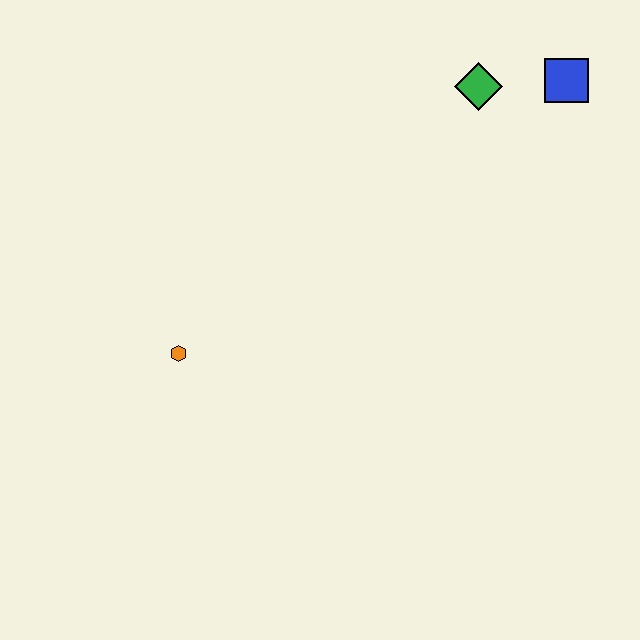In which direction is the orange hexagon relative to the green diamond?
The orange hexagon is to the left of the green diamond.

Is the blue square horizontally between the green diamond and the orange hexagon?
No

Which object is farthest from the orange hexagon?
The blue square is farthest from the orange hexagon.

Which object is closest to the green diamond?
The blue square is closest to the green diamond.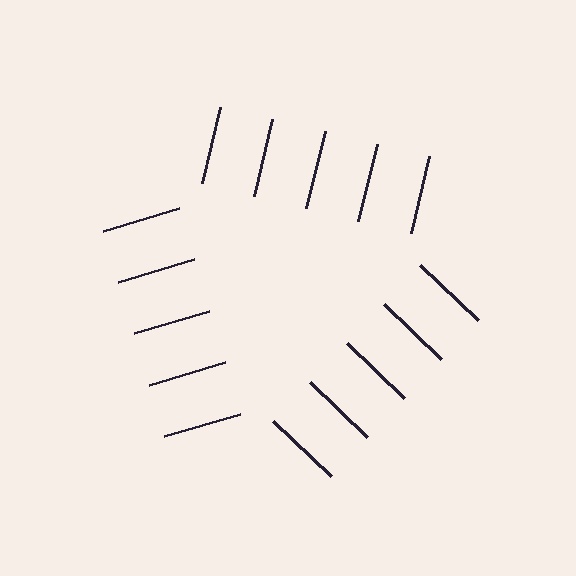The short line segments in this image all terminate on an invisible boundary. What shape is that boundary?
An illusory triangle — the line segments terminate on its edges but no continuous stroke is drawn.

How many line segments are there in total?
15 — 5 along each of the 3 edges.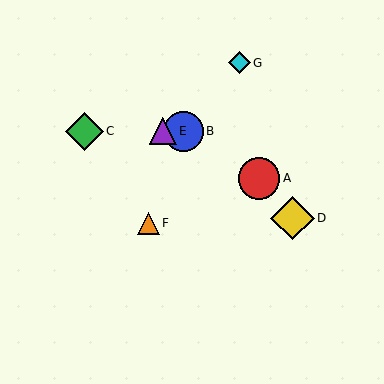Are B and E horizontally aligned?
Yes, both are at y≈131.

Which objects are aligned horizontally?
Objects B, C, E are aligned horizontally.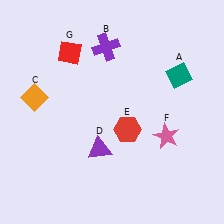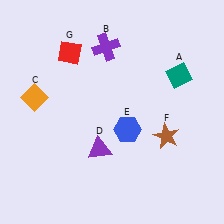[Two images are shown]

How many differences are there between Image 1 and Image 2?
There are 2 differences between the two images.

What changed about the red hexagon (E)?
In Image 1, E is red. In Image 2, it changed to blue.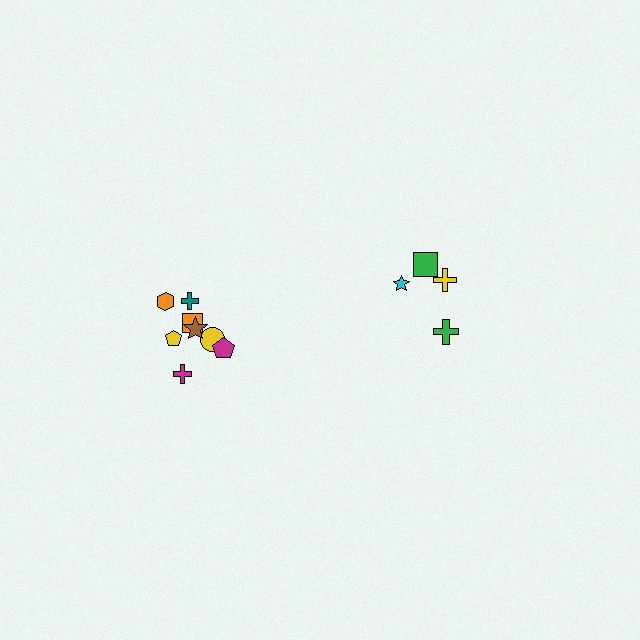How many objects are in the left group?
There are 8 objects.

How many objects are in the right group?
There are 4 objects.